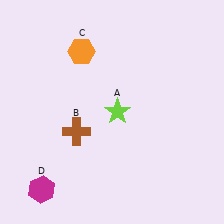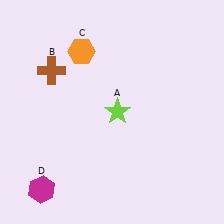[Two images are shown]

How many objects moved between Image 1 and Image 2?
1 object moved between the two images.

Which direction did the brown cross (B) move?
The brown cross (B) moved up.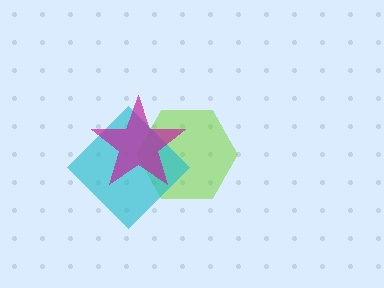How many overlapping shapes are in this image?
There are 3 overlapping shapes in the image.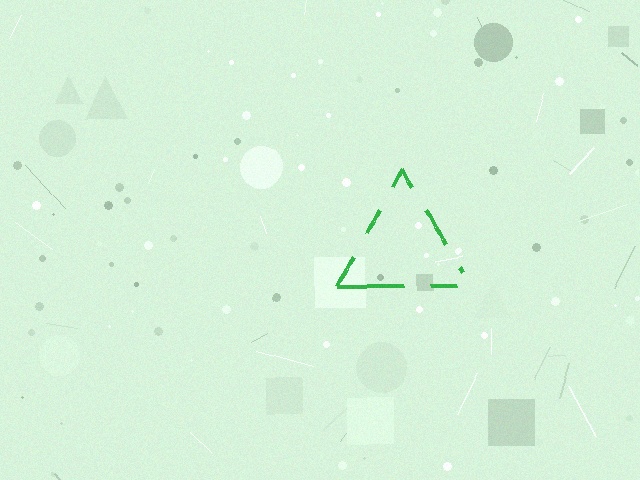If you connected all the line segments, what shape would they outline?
They would outline a triangle.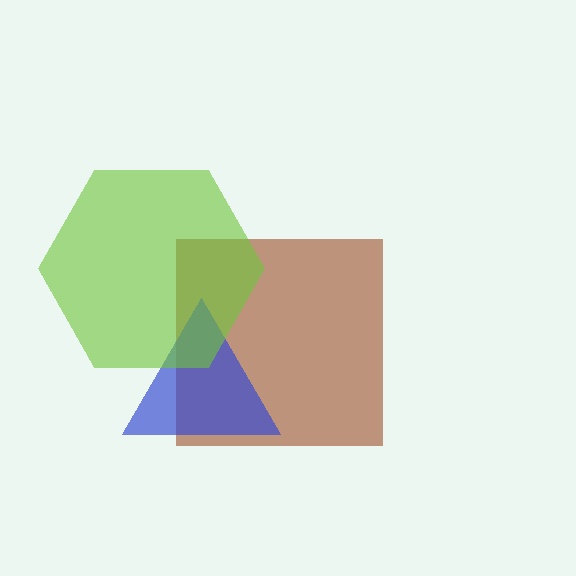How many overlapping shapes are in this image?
There are 3 overlapping shapes in the image.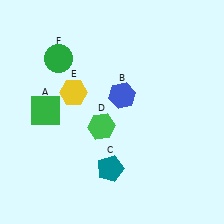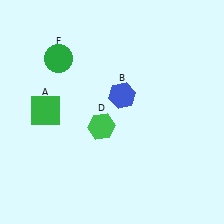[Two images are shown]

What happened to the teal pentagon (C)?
The teal pentagon (C) was removed in Image 2. It was in the bottom-left area of Image 1.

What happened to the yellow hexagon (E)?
The yellow hexagon (E) was removed in Image 2. It was in the top-left area of Image 1.